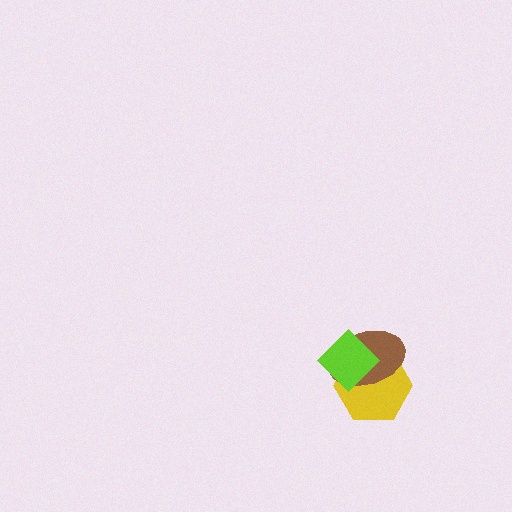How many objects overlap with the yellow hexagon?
2 objects overlap with the yellow hexagon.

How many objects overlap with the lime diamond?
2 objects overlap with the lime diamond.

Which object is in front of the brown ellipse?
The lime diamond is in front of the brown ellipse.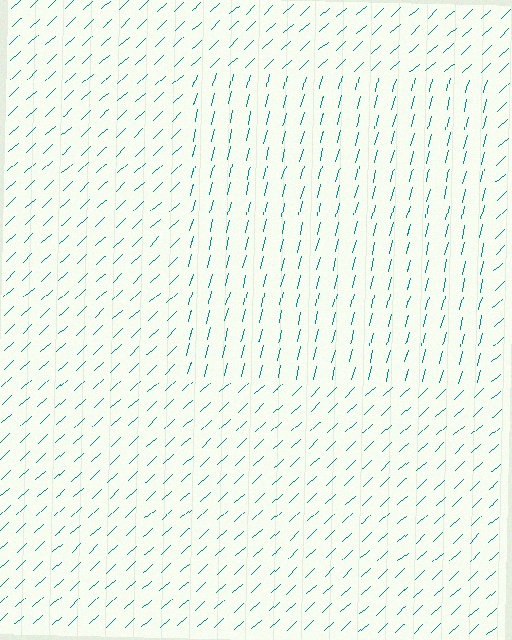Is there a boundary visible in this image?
Yes, there is a texture boundary formed by a change in line orientation.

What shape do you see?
I see a rectangle.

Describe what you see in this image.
The image is filled with small teal line segments. A rectangle region in the image has lines oriented differently from the surrounding lines, creating a visible texture boundary.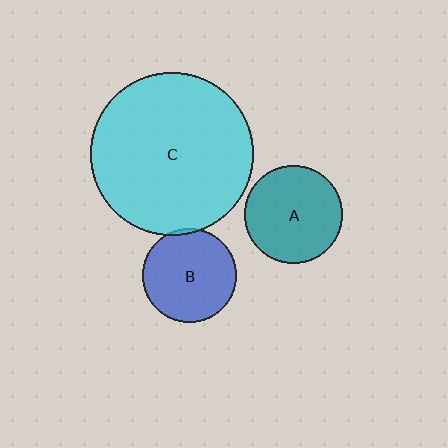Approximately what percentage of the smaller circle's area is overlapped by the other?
Approximately 5%.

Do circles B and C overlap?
Yes.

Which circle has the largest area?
Circle C (cyan).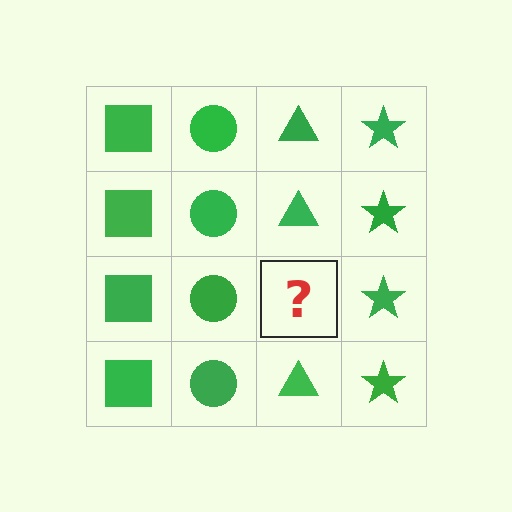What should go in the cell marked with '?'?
The missing cell should contain a green triangle.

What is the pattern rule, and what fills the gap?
The rule is that each column has a consistent shape. The gap should be filled with a green triangle.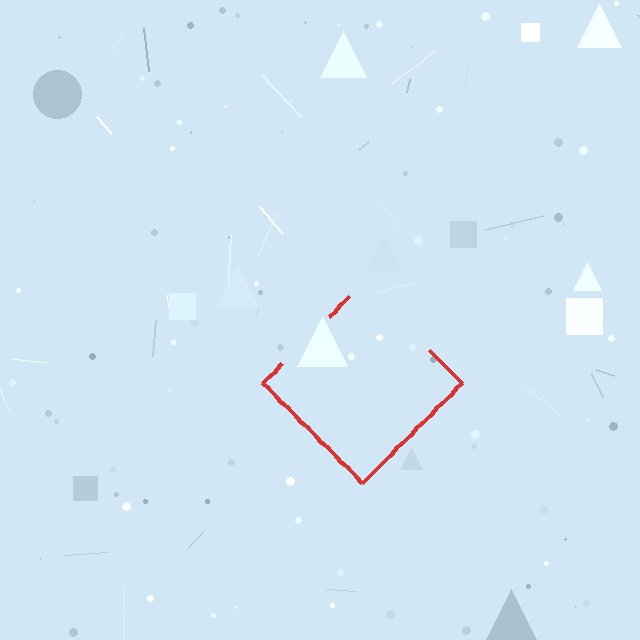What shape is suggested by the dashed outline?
The dashed outline suggests a diamond.